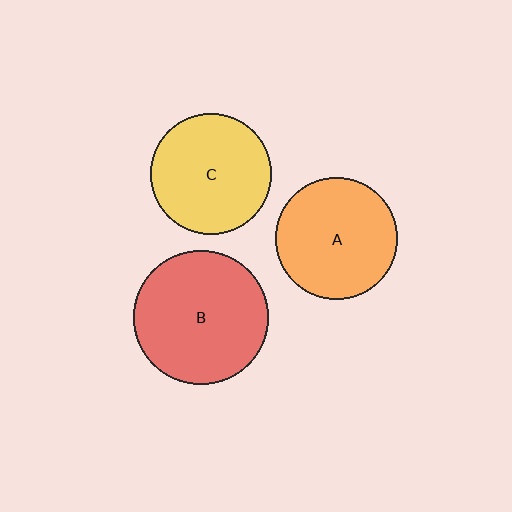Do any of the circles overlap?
No, none of the circles overlap.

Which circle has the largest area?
Circle B (red).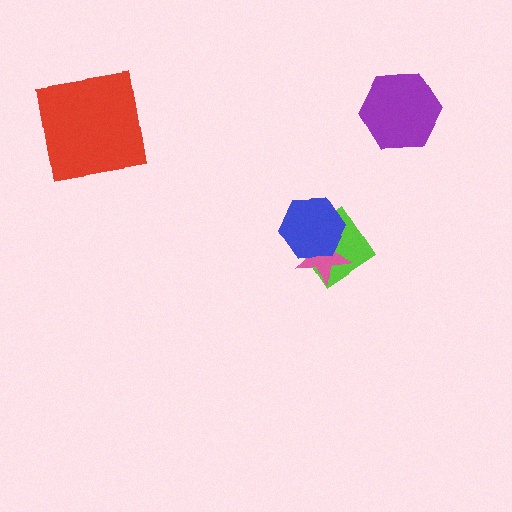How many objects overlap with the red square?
0 objects overlap with the red square.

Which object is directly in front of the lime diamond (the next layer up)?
The pink star is directly in front of the lime diamond.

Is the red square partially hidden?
No, no other shape covers it.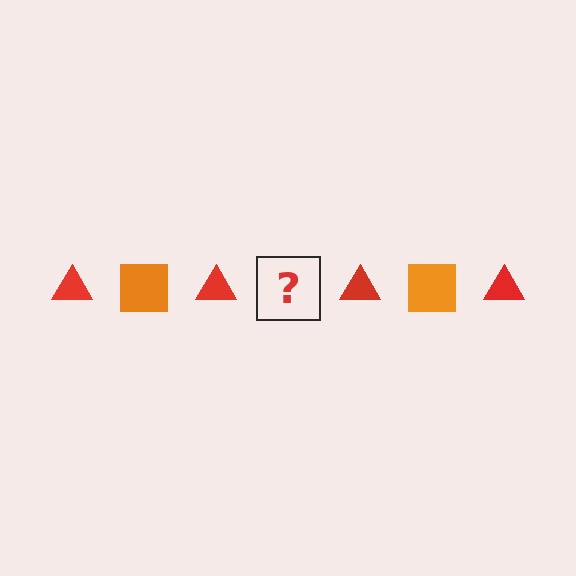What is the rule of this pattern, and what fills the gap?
The rule is that the pattern alternates between red triangle and orange square. The gap should be filled with an orange square.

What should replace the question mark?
The question mark should be replaced with an orange square.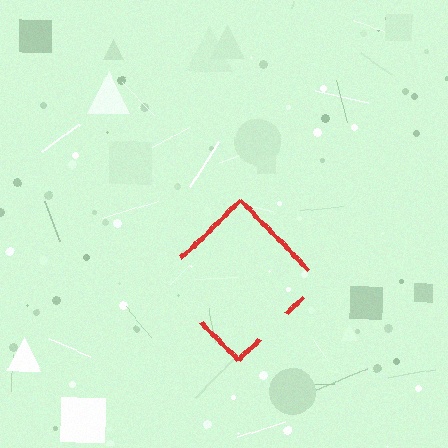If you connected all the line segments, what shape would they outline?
They would outline a diamond.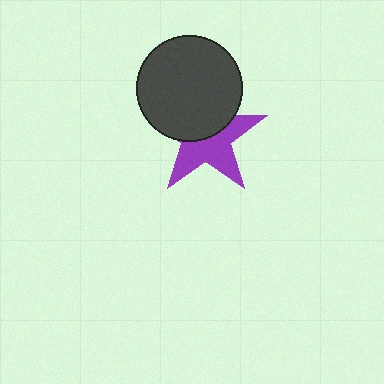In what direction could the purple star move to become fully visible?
The purple star could move down. That would shift it out from behind the dark gray circle entirely.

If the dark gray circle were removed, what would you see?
You would see the complete purple star.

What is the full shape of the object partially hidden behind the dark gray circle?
The partially hidden object is a purple star.